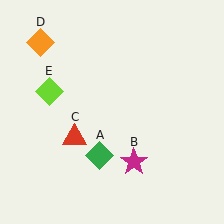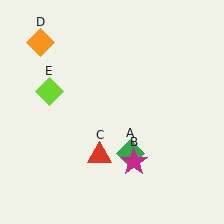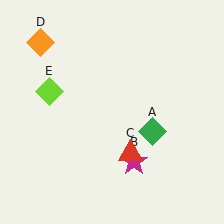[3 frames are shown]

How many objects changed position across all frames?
2 objects changed position: green diamond (object A), red triangle (object C).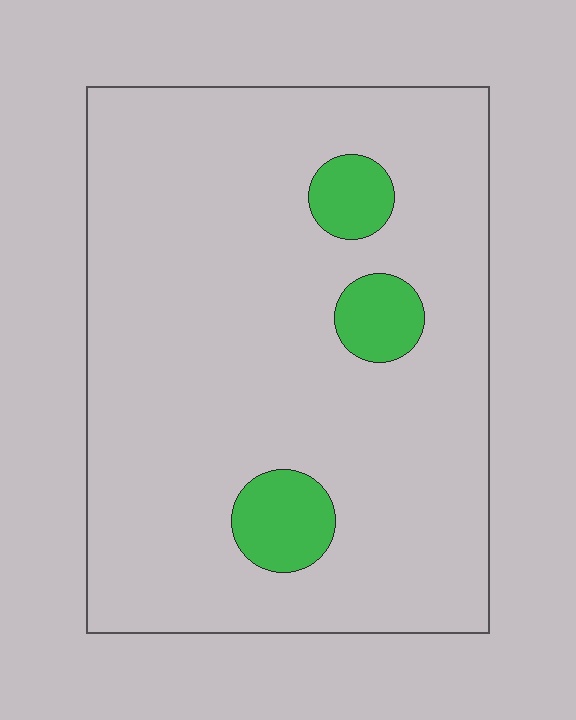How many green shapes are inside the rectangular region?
3.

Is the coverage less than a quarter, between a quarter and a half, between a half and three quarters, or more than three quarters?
Less than a quarter.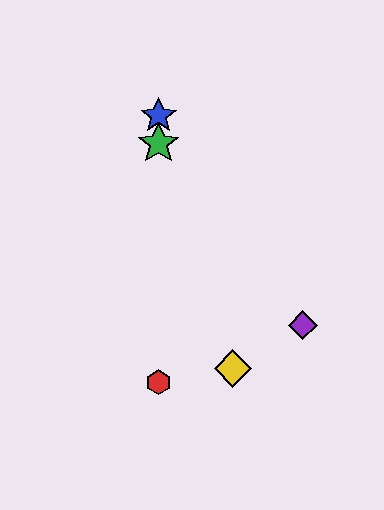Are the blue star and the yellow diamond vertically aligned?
No, the blue star is at x≈159 and the yellow diamond is at x≈233.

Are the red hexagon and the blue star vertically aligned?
Yes, both are at x≈159.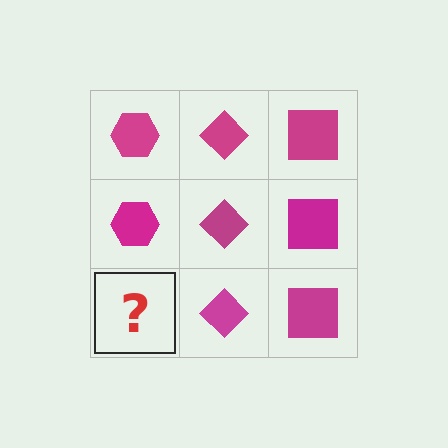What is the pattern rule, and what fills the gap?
The rule is that each column has a consistent shape. The gap should be filled with a magenta hexagon.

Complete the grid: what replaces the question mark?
The question mark should be replaced with a magenta hexagon.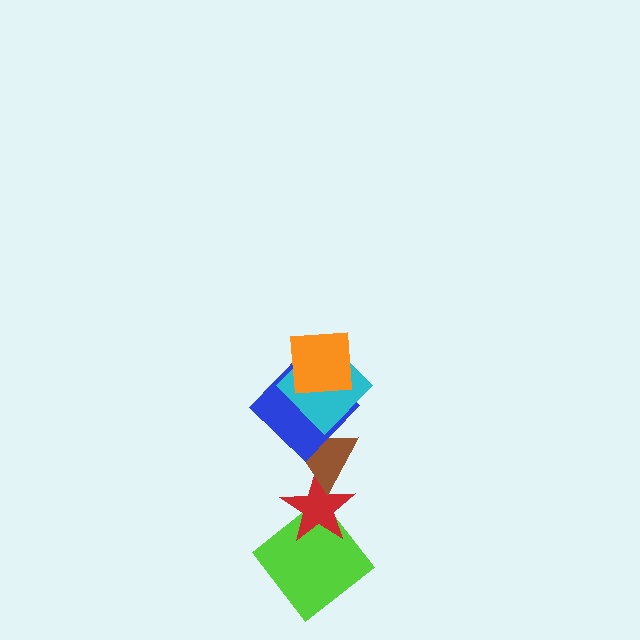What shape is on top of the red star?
The brown triangle is on top of the red star.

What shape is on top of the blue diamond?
The cyan diamond is on top of the blue diamond.